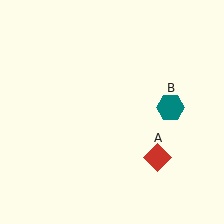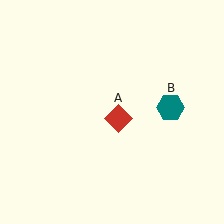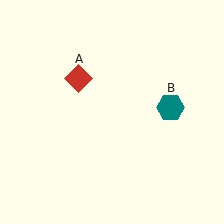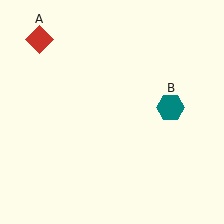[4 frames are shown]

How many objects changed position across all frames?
1 object changed position: red diamond (object A).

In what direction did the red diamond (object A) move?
The red diamond (object A) moved up and to the left.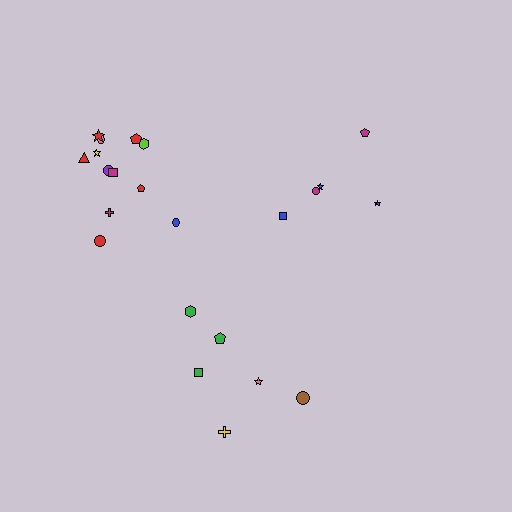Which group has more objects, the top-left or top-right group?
The top-left group.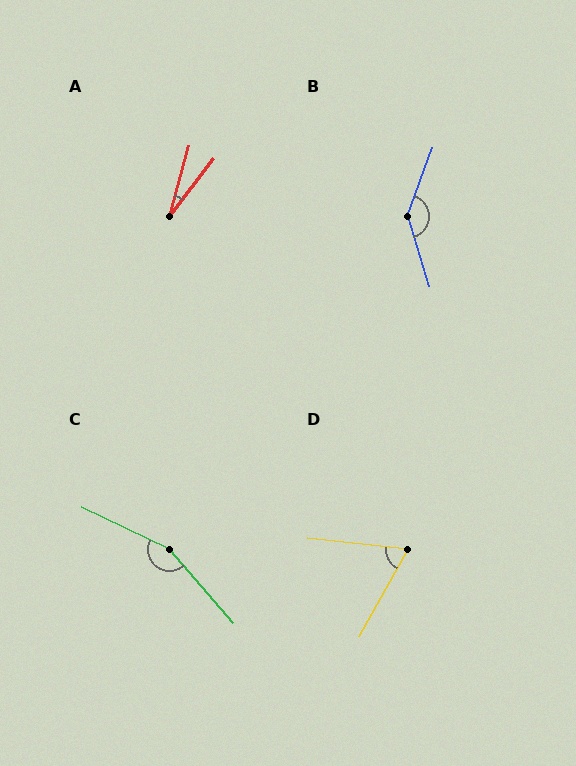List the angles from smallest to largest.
A (23°), D (67°), B (143°), C (157°).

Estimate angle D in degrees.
Approximately 67 degrees.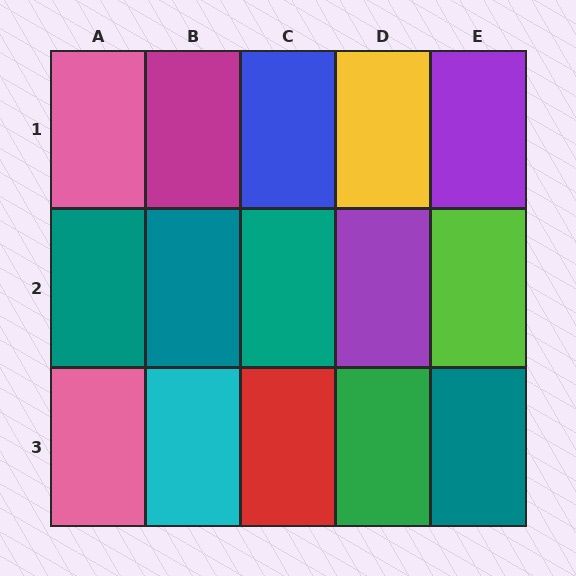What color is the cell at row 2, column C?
Teal.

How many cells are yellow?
1 cell is yellow.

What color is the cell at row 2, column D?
Purple.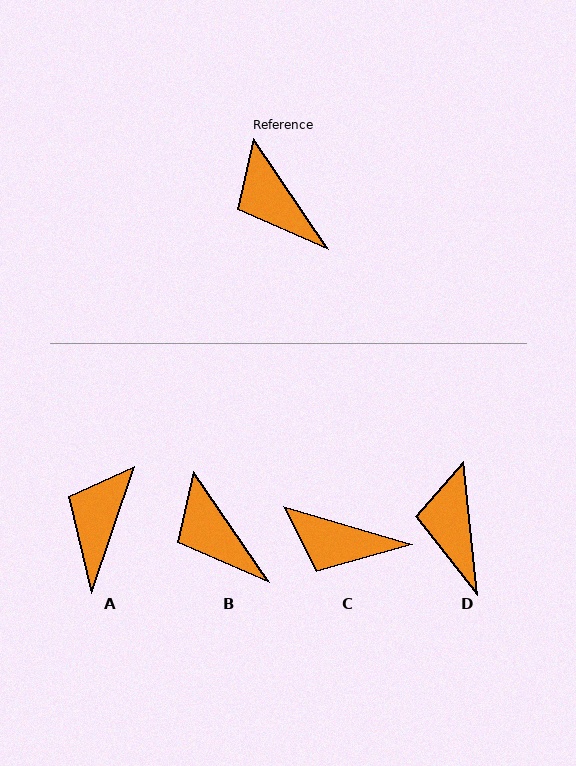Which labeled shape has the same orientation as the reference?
B.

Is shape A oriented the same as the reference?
No, it is off by about 53 degrees.